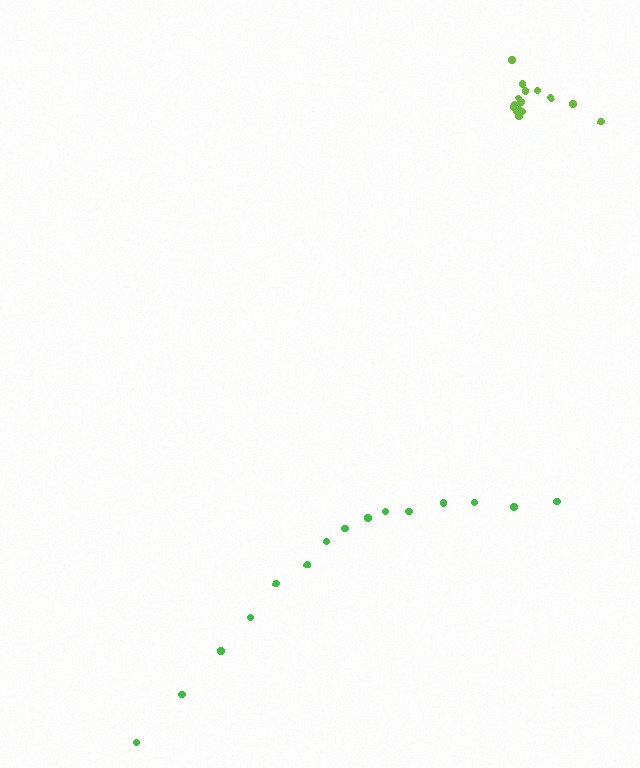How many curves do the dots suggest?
There are 2 distinct paths.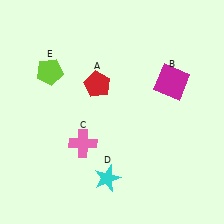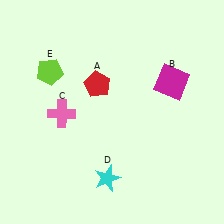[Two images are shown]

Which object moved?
The pink cross (C) moved up.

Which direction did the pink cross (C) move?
The pink cross (C) moved up.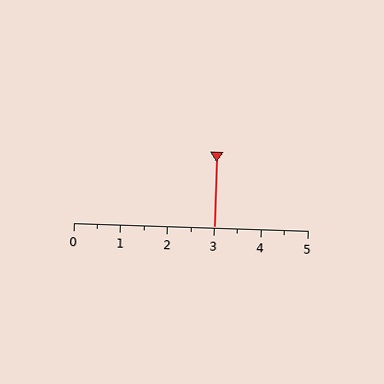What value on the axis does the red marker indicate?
The marker indicates approximately 3.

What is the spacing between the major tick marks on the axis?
The major ticks are spaced 1 apart.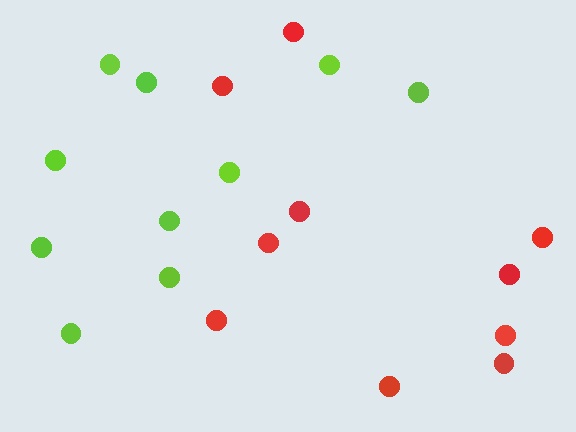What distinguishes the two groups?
There are 2 groups: one group of lime circles (10) and one group of red circles (10).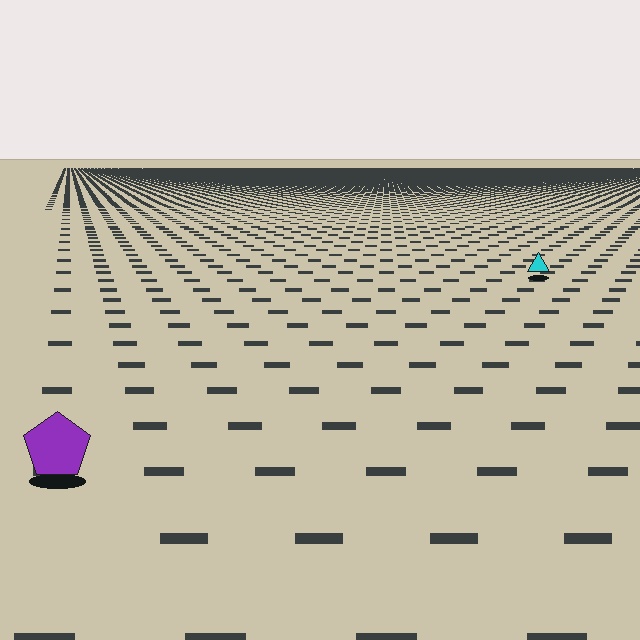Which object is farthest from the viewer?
The cyan triangle is farthest from the viewer. It appears smaller and the ground texture around it is denser.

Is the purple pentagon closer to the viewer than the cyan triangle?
Yes. The purple pentagon is closer — you can tell from the texture gradient: the ground texture is coarser near it.